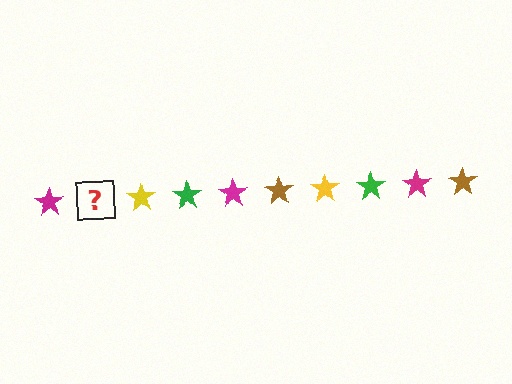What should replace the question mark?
The question mark should be replaced with a brown star.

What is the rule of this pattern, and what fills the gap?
The rule is that the pattern cycles through magenta, brown, yellow, green stars. The gap should be filled with a brown star.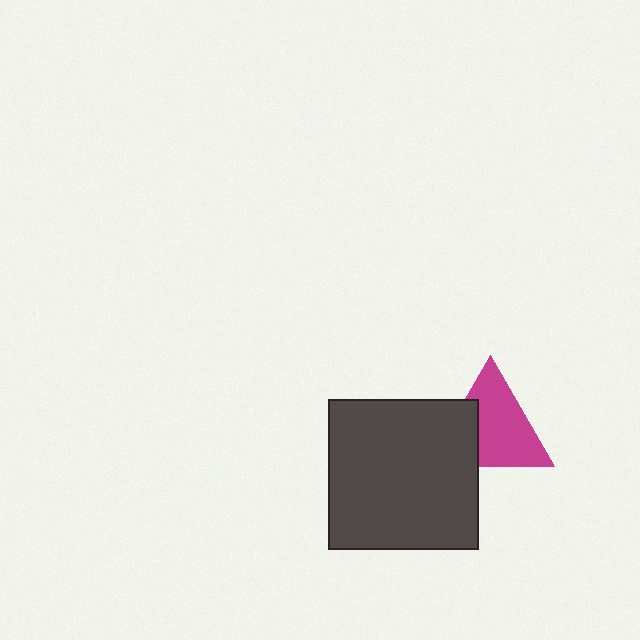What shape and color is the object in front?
The object in front is a dark gray square.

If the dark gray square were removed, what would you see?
You would see the complete magenta triangle.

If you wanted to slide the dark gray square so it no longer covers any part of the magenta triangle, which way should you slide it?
Slide it toward the lower-left — that is the most direct way to separate the two shapes.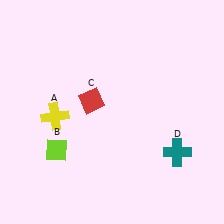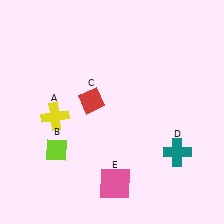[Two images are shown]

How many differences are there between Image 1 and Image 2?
There is 1 difference between the two images.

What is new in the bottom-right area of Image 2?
A pink square (E) was added in the bottom-right area of Image 2.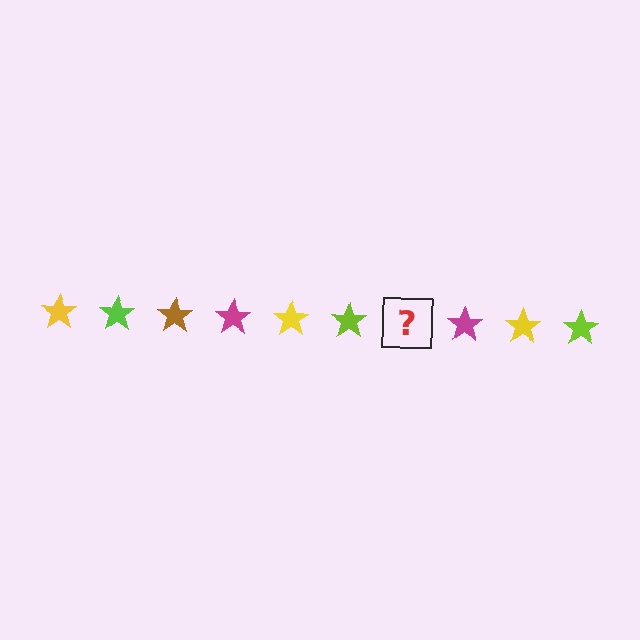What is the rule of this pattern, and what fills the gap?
The rule is that the pattern cycles through yellow, lime, brown, magenta stars. The gap should be filled with a brown star.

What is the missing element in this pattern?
The missing element is a brown star.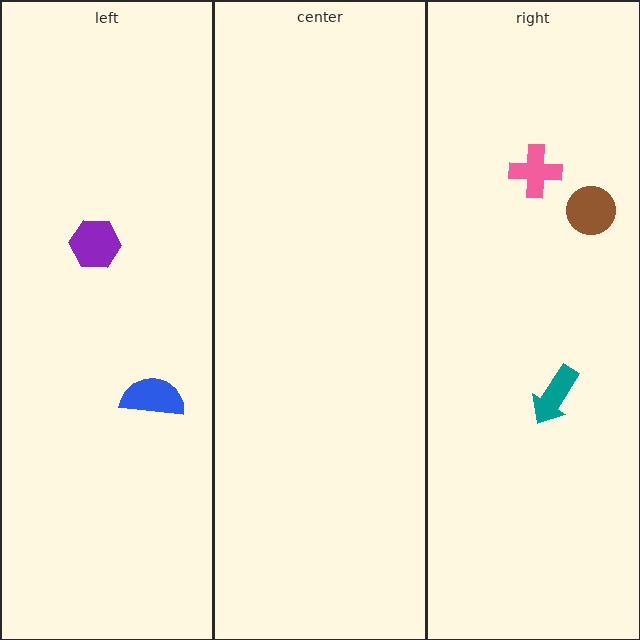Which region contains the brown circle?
The right region.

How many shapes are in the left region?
2.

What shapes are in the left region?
The purple hexagon, the blue semicircle.